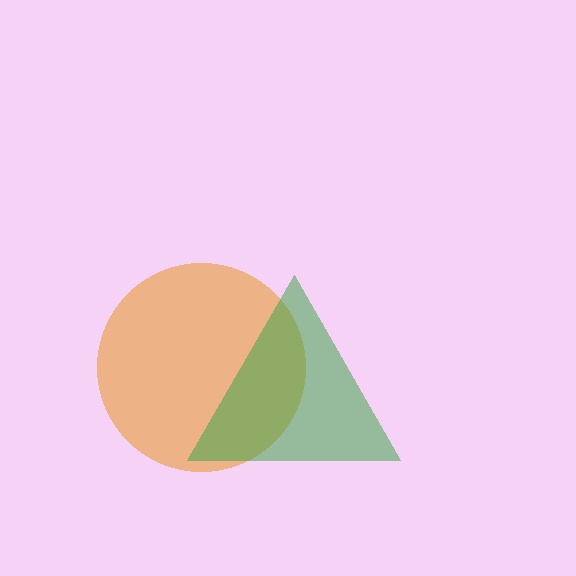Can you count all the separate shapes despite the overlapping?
Yes, there are 2 separate shapes.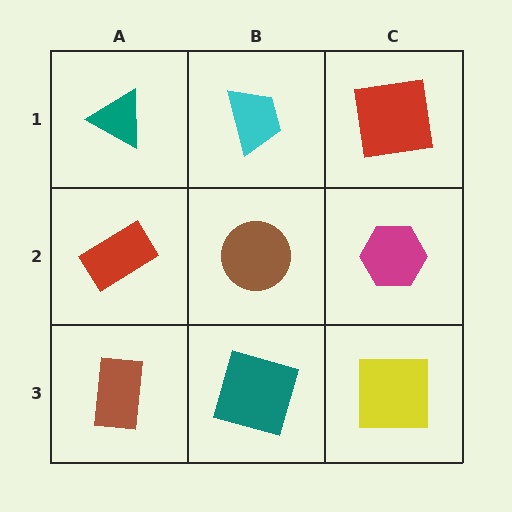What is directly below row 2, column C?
A yellow square.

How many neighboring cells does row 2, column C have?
3.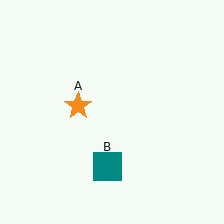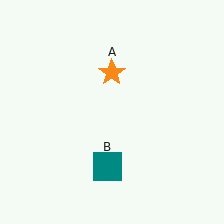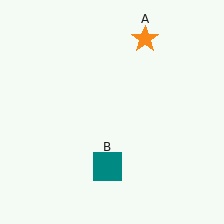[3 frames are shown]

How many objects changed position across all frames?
1 object changed position: orange star (object A).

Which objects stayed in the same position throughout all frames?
Teal square (object B) remained stationary.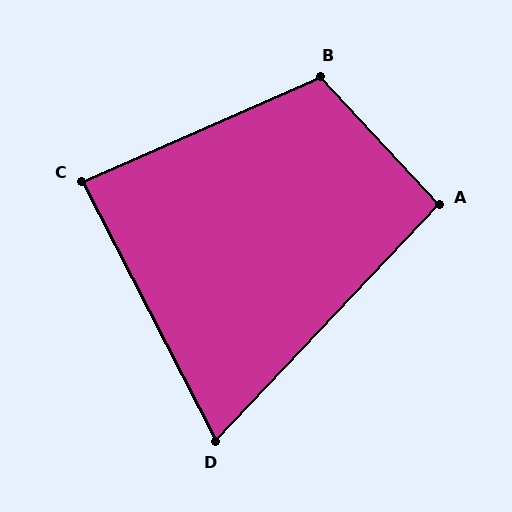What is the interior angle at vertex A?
Approximately 94 degrees (approximately right).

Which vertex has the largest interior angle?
B, at approximately 109 degrees.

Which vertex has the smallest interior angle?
D, at approximately 71 degrees.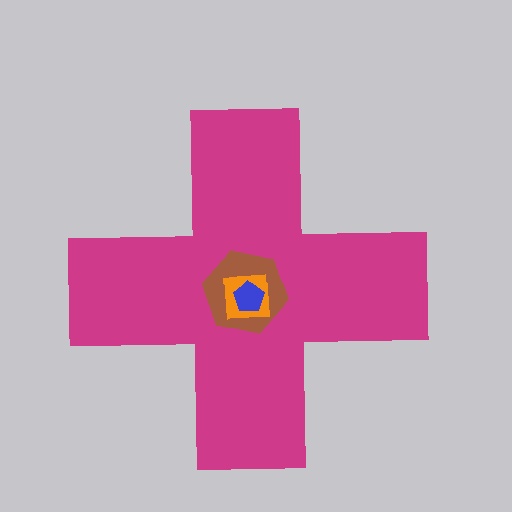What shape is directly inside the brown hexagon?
The orange square.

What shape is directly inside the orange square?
The blue pentagon.